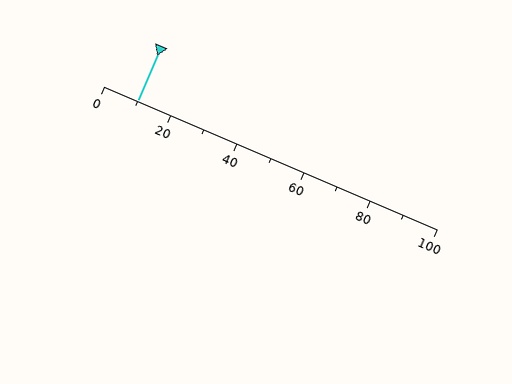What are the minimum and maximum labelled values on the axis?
The axis runs from 0 to 100.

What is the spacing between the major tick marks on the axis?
The major ticks are spaced 20 apart.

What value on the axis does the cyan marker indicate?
The marker indicates approximately 10.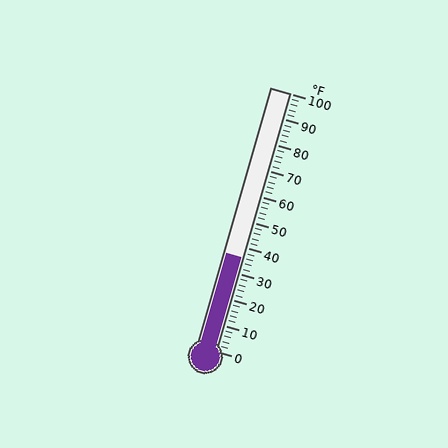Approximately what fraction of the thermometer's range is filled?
The thermometer is filled to approximately 35% of its range.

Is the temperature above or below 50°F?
The temperature is below 50°F.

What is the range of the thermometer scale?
The thermometer scale ranges from 0°F to 100°F.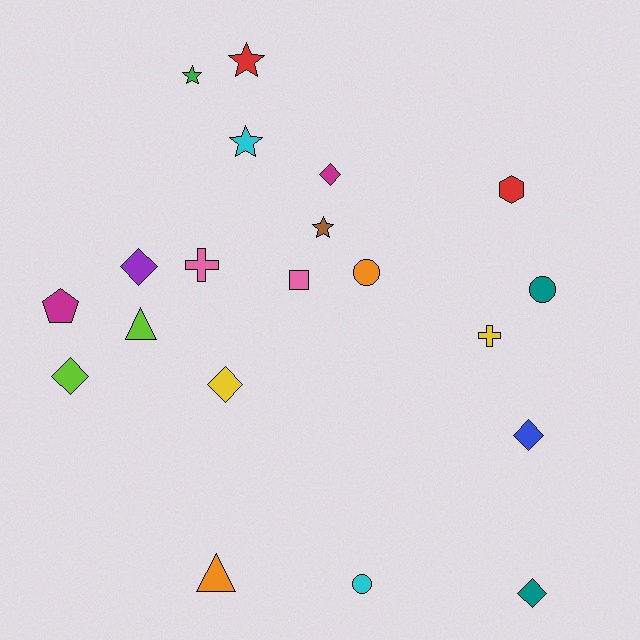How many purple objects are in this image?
There is 1 purple object.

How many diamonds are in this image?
There are 6 diamonds.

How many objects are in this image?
There are 20 objects.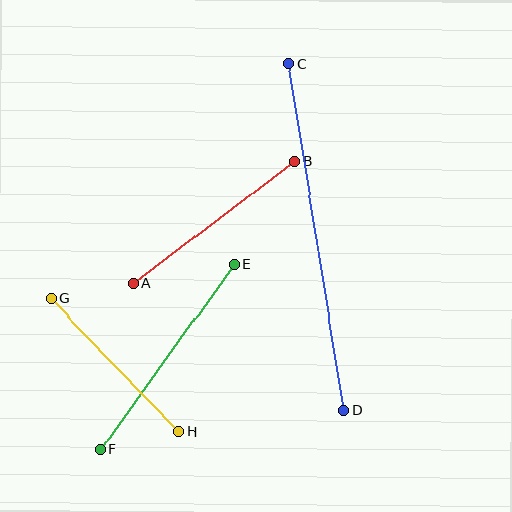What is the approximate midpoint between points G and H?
The midpoint is at approximately (115, 365) pixels.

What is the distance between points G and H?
The distance is approximately 184 pixels.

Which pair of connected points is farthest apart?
Points C and D are farthest apart.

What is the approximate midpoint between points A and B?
The midpoint is at approximately (214, 222) pixels.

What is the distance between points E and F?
The distance is approximately 228 pixels.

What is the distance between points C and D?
The distance is approximately 351 pixels.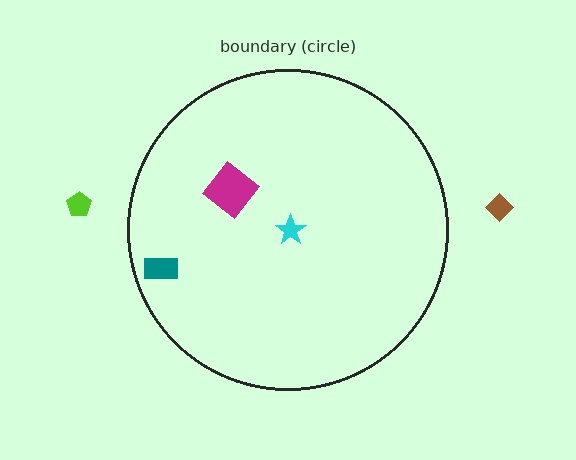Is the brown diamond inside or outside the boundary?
Outside.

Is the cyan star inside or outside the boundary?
Inside.